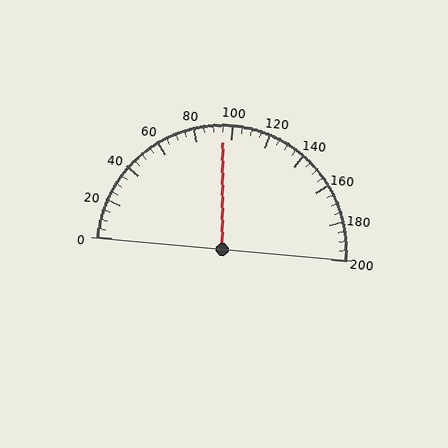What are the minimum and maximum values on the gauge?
The gauge ranges from 0 to 200.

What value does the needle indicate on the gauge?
The needle indicates approximately 95.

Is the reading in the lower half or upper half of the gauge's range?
The reading is in the lower half of the range (0 to 200).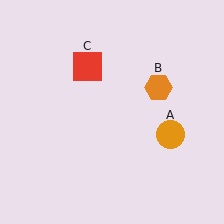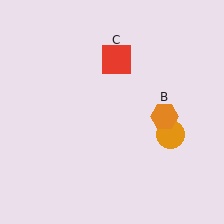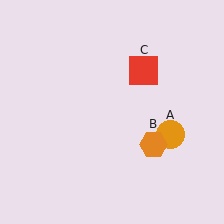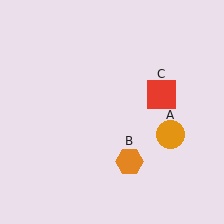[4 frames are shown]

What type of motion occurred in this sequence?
The orange hexagon (object B), red square (object C) rotated clockwise around the center of the scene.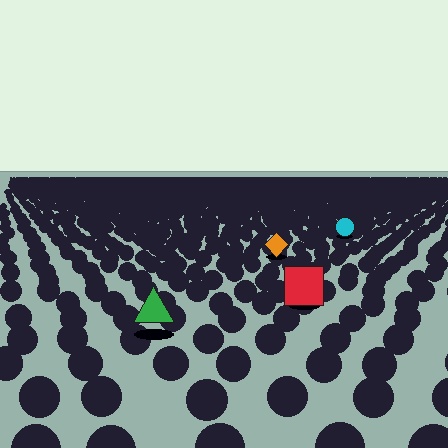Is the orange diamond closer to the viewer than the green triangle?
No. The green triangle is closer — you can tell from the texture gradient: the ground texture is coarser near it.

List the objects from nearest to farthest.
From nearest to farthest: the green triangle, the red square, the orange diamond, the cyan circle.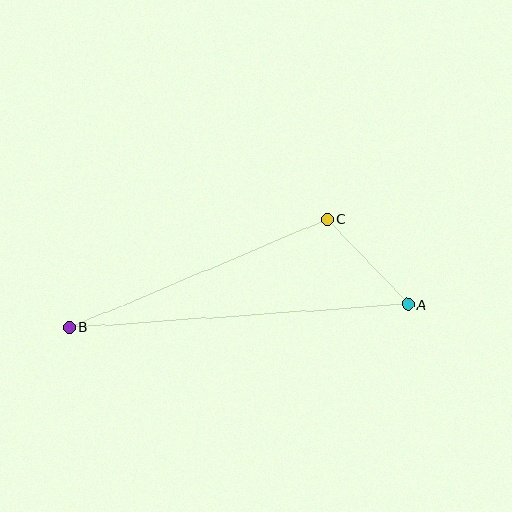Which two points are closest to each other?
Points A and C are closest to each other.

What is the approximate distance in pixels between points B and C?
The distance between B and C is approximately 280 pixels.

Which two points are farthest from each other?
Points A and B are farthest from each other.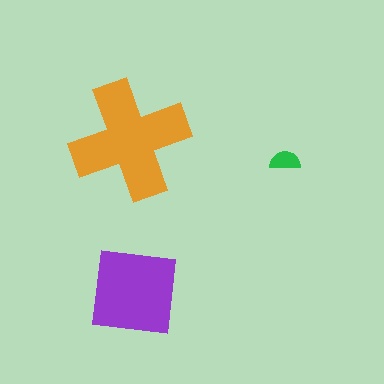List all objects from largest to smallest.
The orange cross, the purple square, the green semicircle.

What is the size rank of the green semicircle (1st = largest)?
3rd.